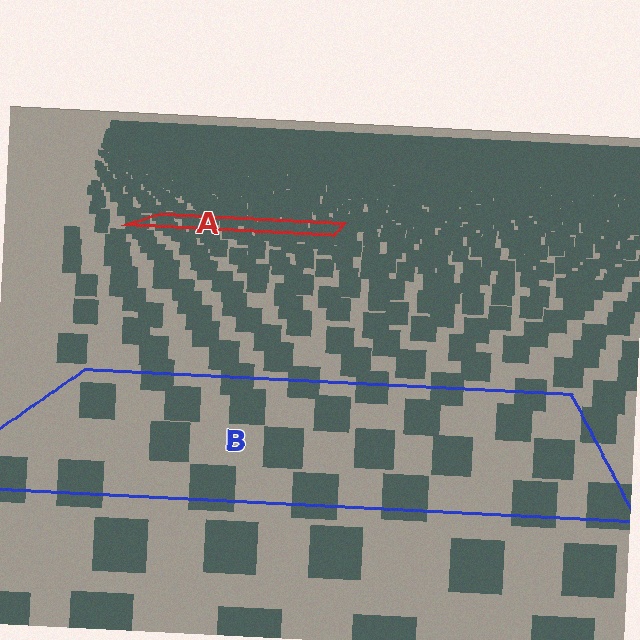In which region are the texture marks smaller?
The texture marks are smaller in region A, because it is farther away.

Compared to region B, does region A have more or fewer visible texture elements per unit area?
Region A has more texture elements per unit area — they are packed more densely because it is farther away.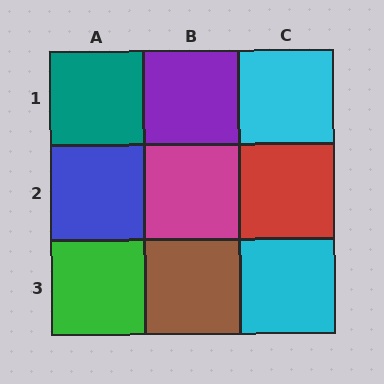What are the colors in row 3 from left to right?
Green, brown, cyan.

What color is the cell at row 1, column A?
Teal.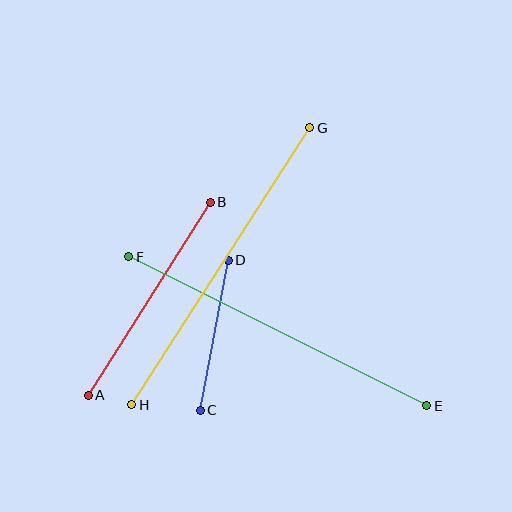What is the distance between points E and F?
The distance is approximately 333 pixels.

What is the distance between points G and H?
The distance is approximately 329 pixels.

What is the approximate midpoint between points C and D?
The midpoint is at approximately (214, 335) pixels.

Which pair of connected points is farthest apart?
Points E and F are farthest apart.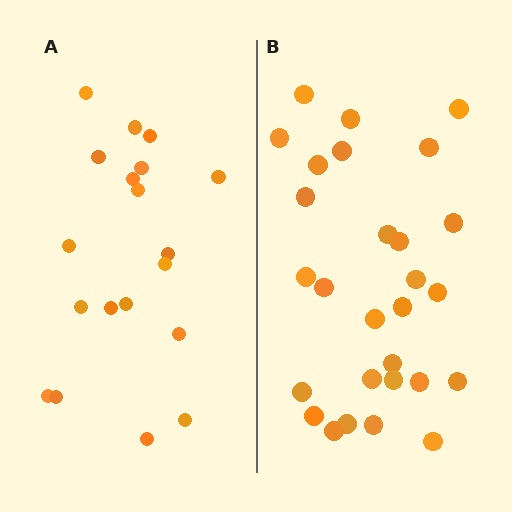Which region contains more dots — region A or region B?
Region B (the right region) has more dots.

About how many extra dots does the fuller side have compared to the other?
Region B has roughly 8 or so more dots than region A.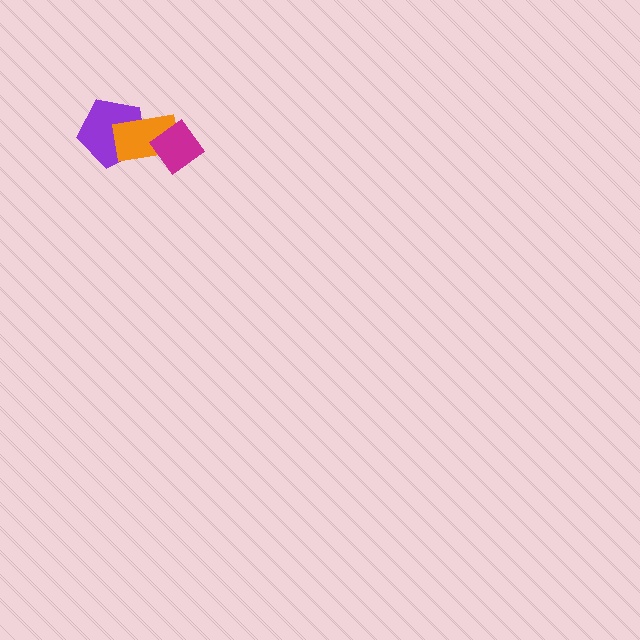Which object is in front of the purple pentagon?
The orange rectangle is in front of the purple pentagon.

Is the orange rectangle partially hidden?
Yes, it is partially covered by another shape.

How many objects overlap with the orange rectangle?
2 objects overlap with the orange rectangle.